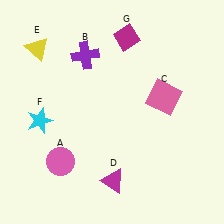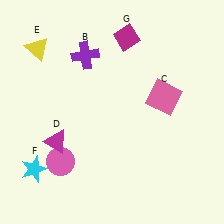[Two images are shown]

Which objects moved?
The objects that moved are: the magenta triangle (D), the cyan star (F).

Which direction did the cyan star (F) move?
The cyan star (F) moved down.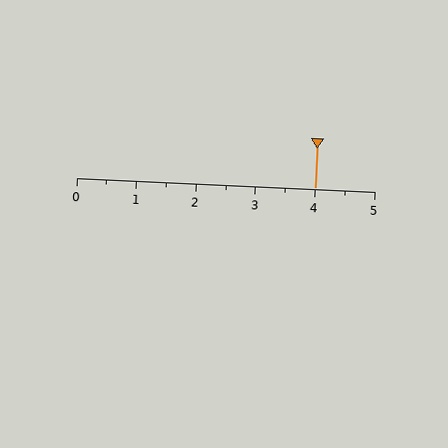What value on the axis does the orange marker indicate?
The marker indicates approximately 4.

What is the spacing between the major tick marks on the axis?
The major ticks are spaced 1 apart.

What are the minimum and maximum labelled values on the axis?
The axis runs from 0 to 5.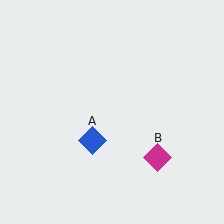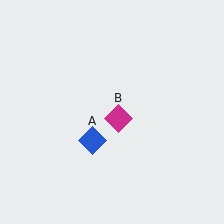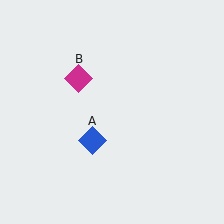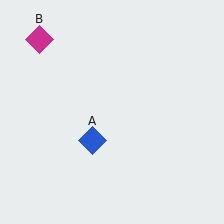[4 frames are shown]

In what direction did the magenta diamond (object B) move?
The magenta diamond (object B) moved up and to the left.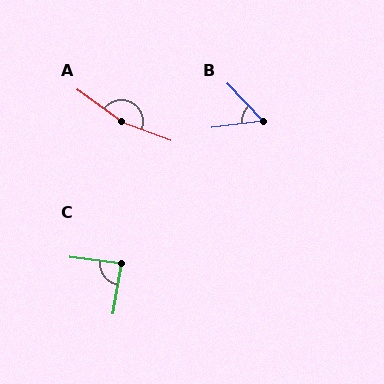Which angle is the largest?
A, at approximately 165 degrees.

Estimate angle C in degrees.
Approximately 88 degrees.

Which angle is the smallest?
B, at approximately 53 degrees.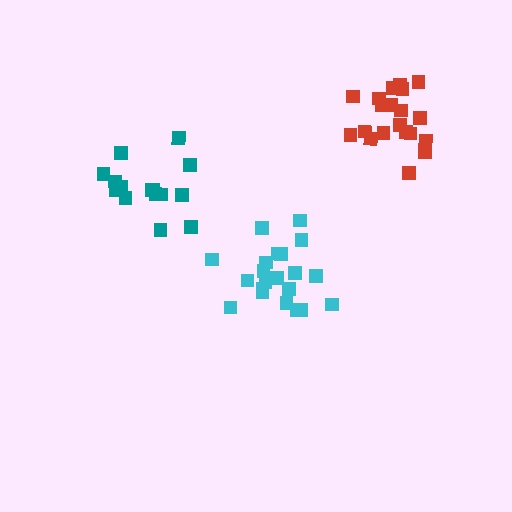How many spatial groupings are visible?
There are 3 spatial groupings.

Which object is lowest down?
The cyan cluster is bottommost.